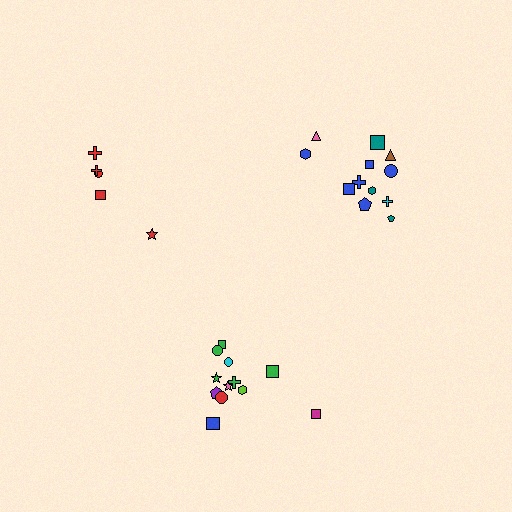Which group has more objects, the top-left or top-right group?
The top-right group.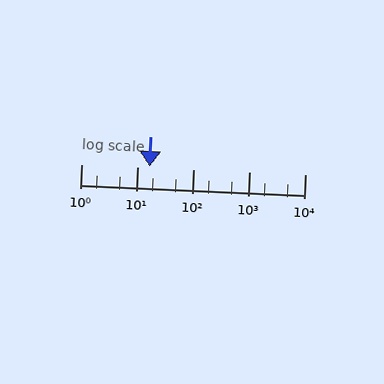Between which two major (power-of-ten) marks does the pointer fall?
The pointer is between 10 and 100.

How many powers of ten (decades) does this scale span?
The scale spans 4 decades, from 1 to 10000.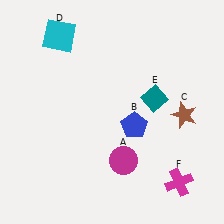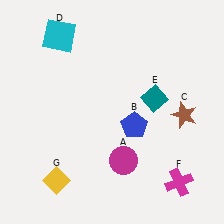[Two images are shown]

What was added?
A yellow diamond (G) was added in Image 2.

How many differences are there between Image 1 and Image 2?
There is 1 difference between the two images.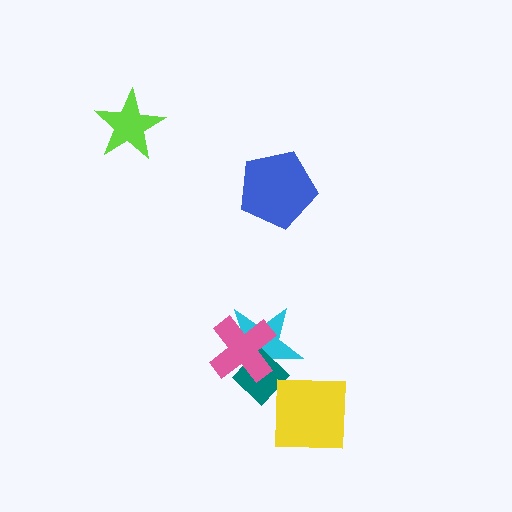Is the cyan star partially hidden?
Yes, it is partially covered by another shape.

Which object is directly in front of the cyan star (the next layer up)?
The teal diamond is directly in front of the cyan star.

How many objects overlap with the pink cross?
2 objects overlap with the pink cross.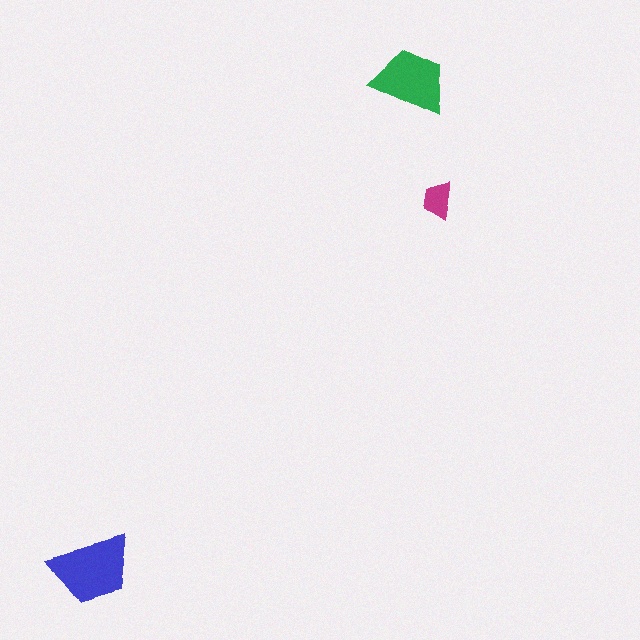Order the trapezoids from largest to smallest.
the blue one, the green one, the magenta one.